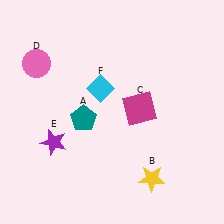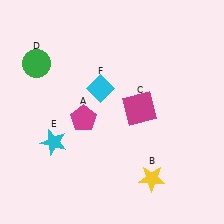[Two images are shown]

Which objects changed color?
A changed from teal to magenta. D changed from pink to green. E changed from purple to cyan.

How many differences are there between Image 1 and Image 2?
There are 3 differences between the two images.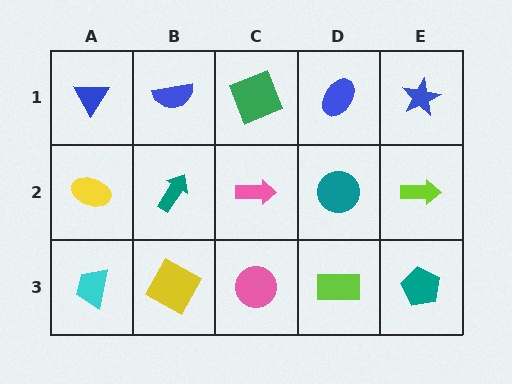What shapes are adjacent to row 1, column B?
A teal arrow (row 2, column B), a blue triangle (row 1, column A), a green square (row 1, column C).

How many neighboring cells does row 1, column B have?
3.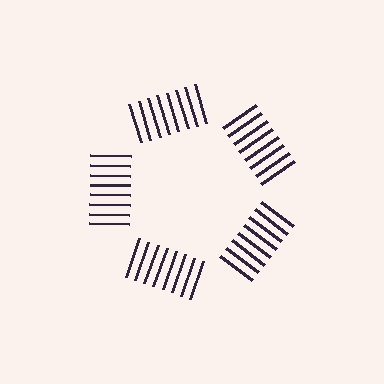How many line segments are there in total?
40 — 8 along each of the 5 edges.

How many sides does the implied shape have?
5 sides — the line-ends trace a pentagon.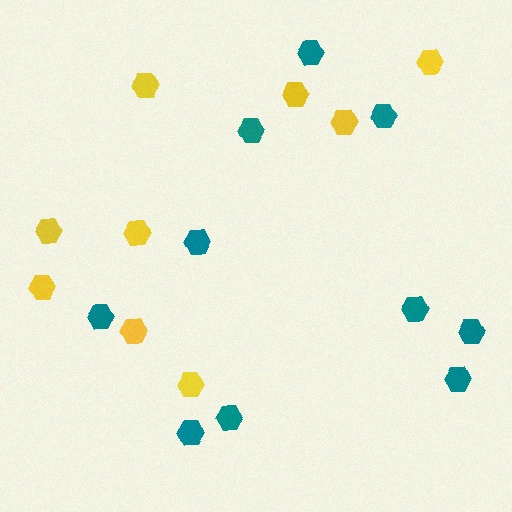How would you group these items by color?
There are 2 groups: one group of yellow hexagons (9) and one group of teal hexagons (10).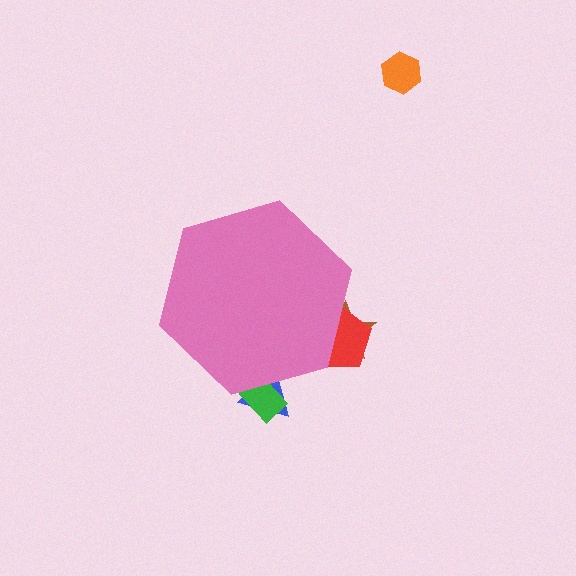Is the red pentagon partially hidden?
Yes, the red pentagon is partially hidden behind the pink hexagon.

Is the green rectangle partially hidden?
Yes, the green rectangle is partially hidden behind the pink hexagon.